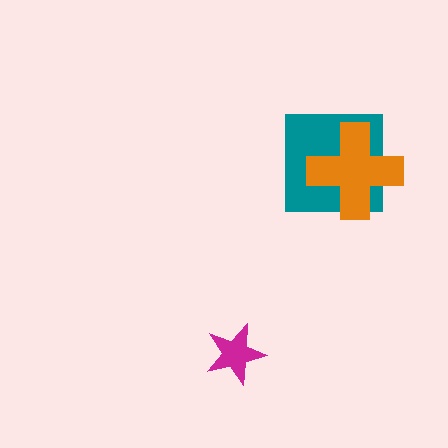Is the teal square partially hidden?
Yes, it is partially covered by another shape.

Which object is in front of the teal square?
The orange cross is in front of the teal square.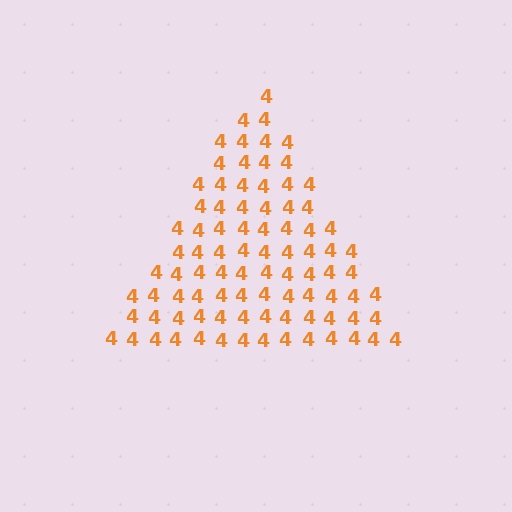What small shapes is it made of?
It is made of small digit 4's.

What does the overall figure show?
The overall figure shows a triangle.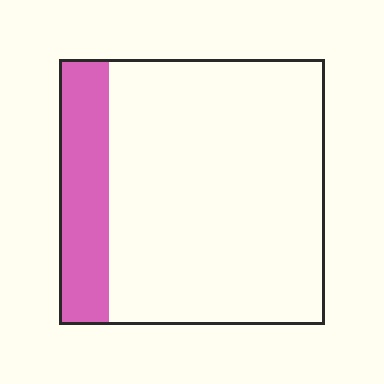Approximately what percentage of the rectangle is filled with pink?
Approximately 20%.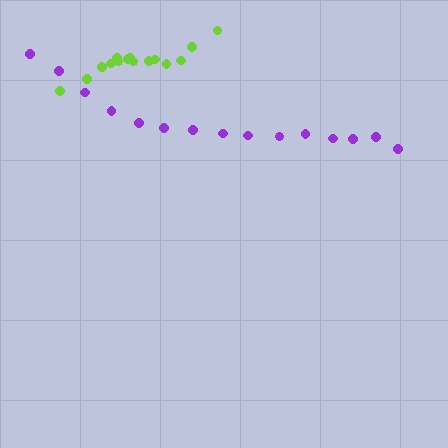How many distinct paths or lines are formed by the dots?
There are 2 distinct paths.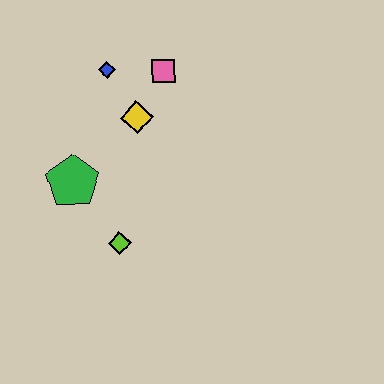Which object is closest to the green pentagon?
The lime diamond is closest to the green pentagon.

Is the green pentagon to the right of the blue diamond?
No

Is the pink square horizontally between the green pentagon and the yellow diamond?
No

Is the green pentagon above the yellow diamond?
No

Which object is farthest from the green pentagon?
The pink square is farthest from the green pentagon.